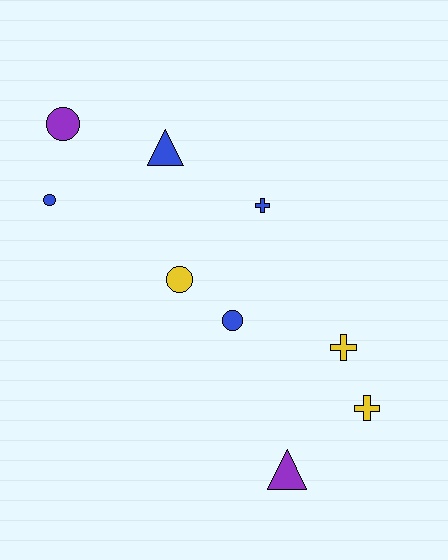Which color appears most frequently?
Blue, with 4 objects.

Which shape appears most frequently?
Circle, with 4 objects.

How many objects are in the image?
There are 9 objects.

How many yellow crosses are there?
There are 2 yellow crosses.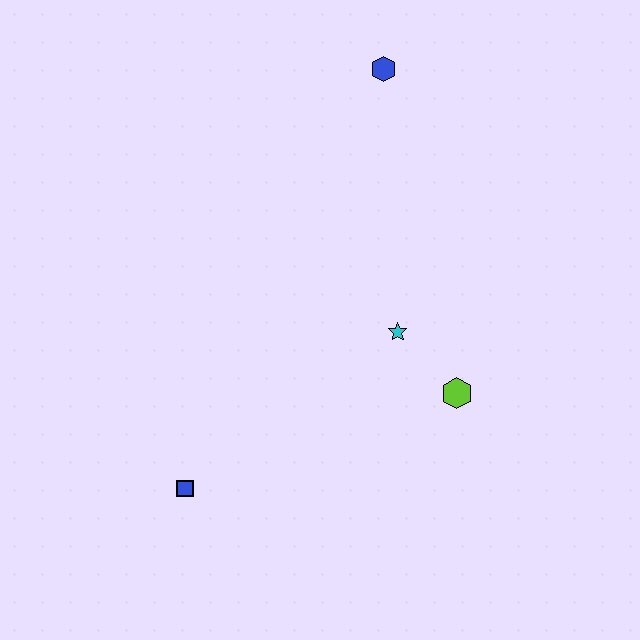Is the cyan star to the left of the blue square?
No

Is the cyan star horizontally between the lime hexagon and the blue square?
Yes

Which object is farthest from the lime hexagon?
The blue hexagon is farthest from the lime hexagon.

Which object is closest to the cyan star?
The lime hexagon is closest to the cyan star.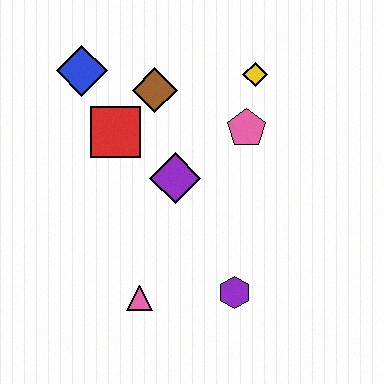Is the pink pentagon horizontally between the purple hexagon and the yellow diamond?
Yes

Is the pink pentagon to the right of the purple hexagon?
Yes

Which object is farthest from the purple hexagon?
The blue diamond is farthest from the purple hexagon.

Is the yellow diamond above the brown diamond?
Yes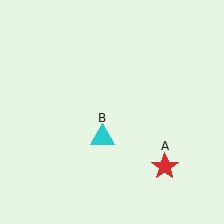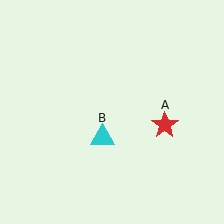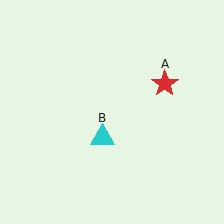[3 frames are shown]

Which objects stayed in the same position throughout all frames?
Cyan triangle (object B) remained stationary.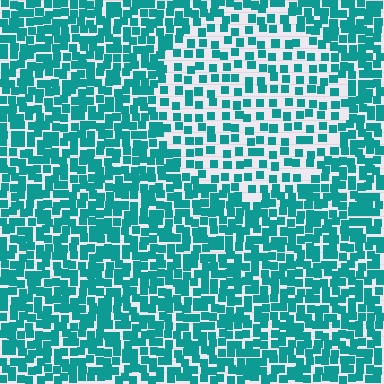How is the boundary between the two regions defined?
The boundary is defined by a change in element density (approximately 2.0x ratio). All elements are the same color, size, and shape.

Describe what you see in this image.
The image contains small teal elements arranged at two different densities. A circle-shaped region is visible where the elements are less densely packed than the surrounding area.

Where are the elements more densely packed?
The elements are more densely packed outside the circle boundary.